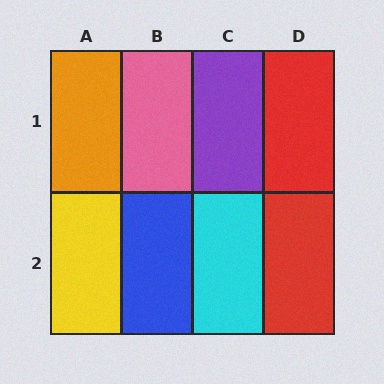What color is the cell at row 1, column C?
Purple.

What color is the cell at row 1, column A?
Orange.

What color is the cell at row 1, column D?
Red.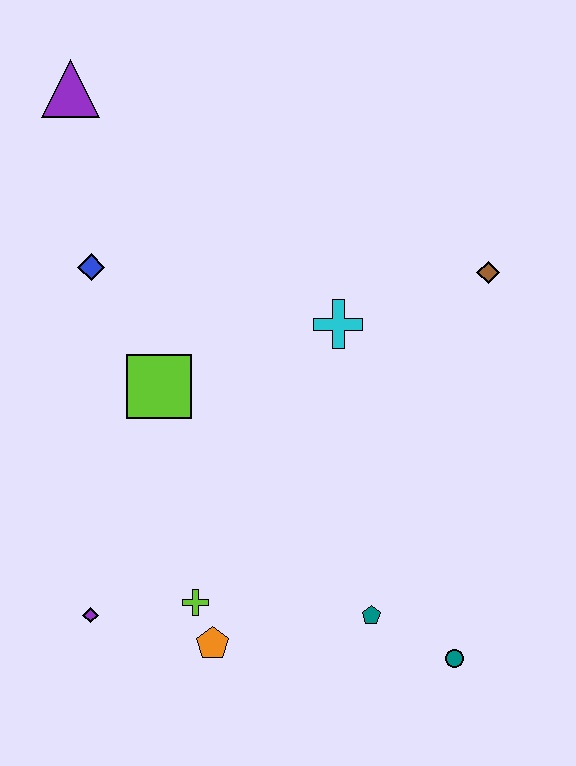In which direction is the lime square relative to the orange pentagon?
The lime square is above the orange pentagon.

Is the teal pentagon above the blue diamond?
No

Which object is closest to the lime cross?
The orange pentagon is closest to the lime cross.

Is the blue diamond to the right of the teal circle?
No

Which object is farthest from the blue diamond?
The teal circle is farthest from the blue diamond.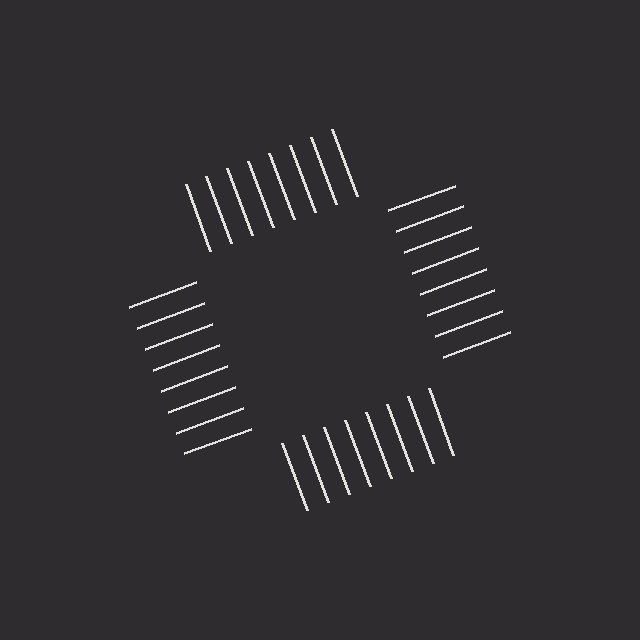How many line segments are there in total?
32 — 8 along each of the 4 edges.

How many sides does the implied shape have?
4 sides — the line-ends trace a square.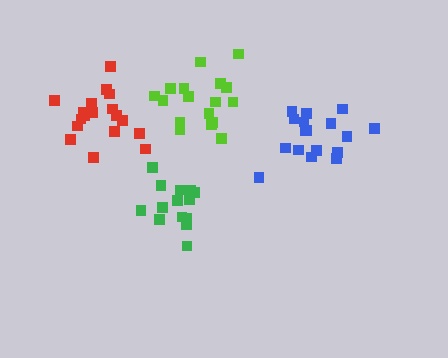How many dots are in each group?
Group 1: 17 dots, Group 2: 18 dots, Group 3: 18 dots, Group 4: 14 dots (67 total).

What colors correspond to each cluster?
The clusters are colored: lime, blue, red, green.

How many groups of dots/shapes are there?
There are 4 groups.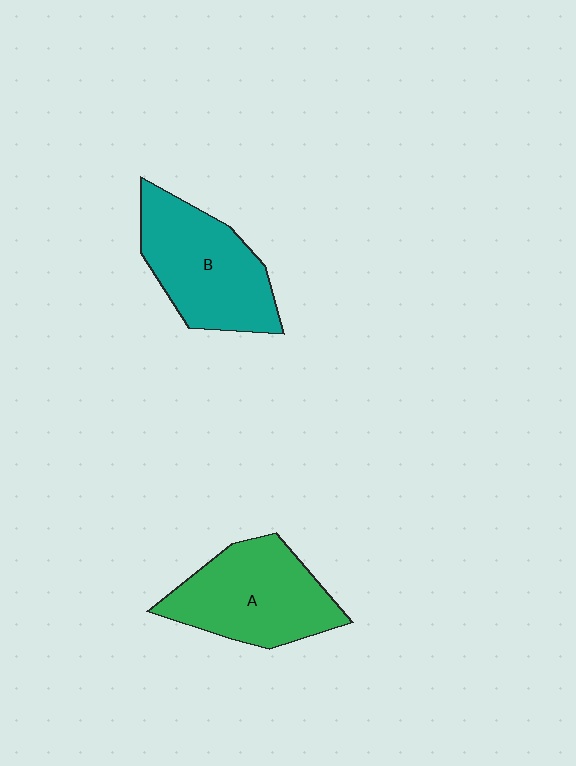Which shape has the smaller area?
Shape A (green).